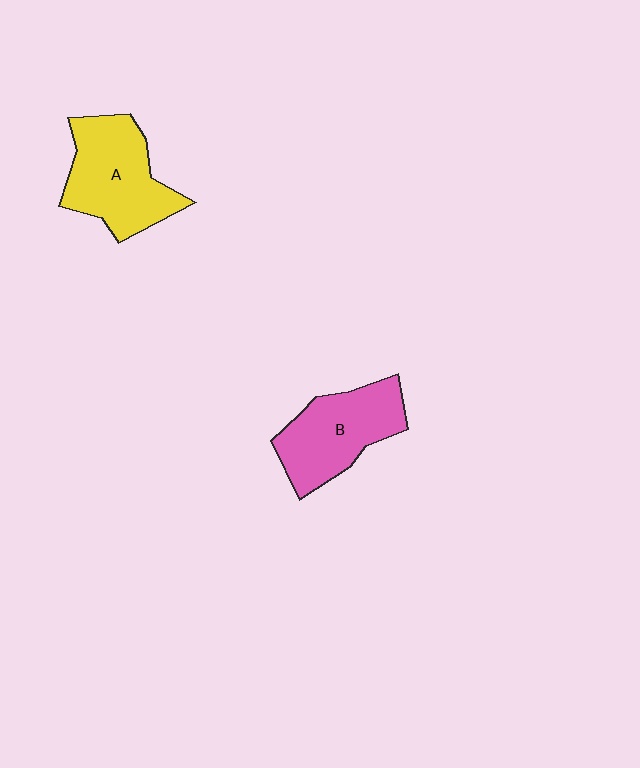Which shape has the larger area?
Shape A (yellow).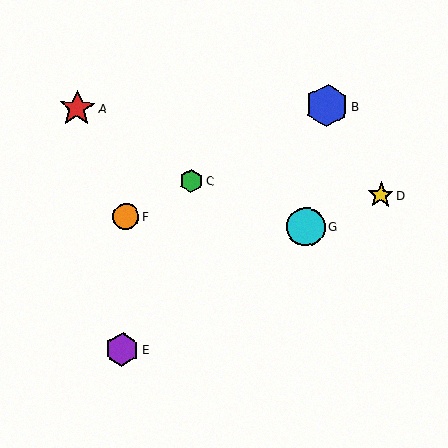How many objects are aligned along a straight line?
3 objects (B, C, F) are aligned along a straight line.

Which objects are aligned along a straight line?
Objects B, C, F are aligned along a straight line.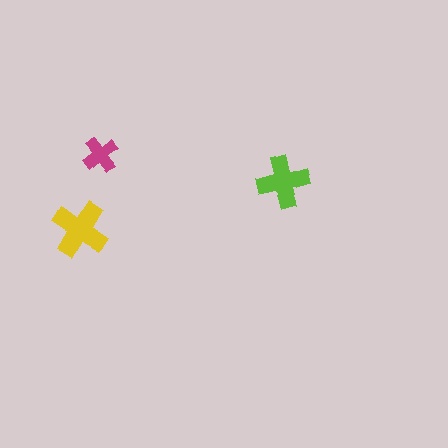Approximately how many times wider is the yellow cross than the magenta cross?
About 1.5 times wider.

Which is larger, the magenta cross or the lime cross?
The lime one.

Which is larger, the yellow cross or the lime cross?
The yellow one.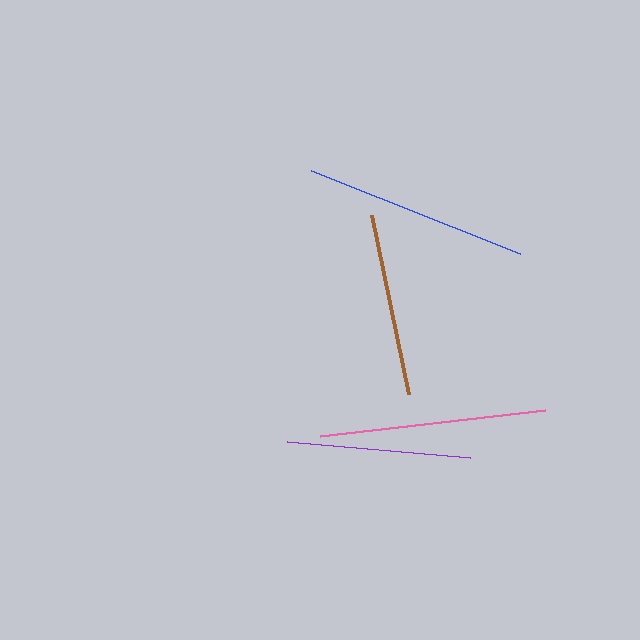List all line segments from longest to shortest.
From longest to shortest: pink, blue, purple, brown.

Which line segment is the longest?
The pink line is the longest at approximately 227 pixels.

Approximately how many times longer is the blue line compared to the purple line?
The blue line is approximately 1.2 times the length of the purple line.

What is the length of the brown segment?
The brown segment is approximately 182 pixels long.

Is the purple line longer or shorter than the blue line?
The blue line is longer than the purple line.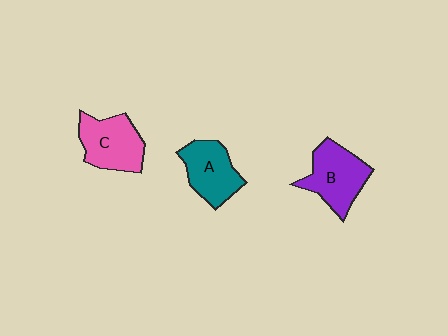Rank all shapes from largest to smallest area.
From largest to smallest: B (purple), C (pink), A (teal).